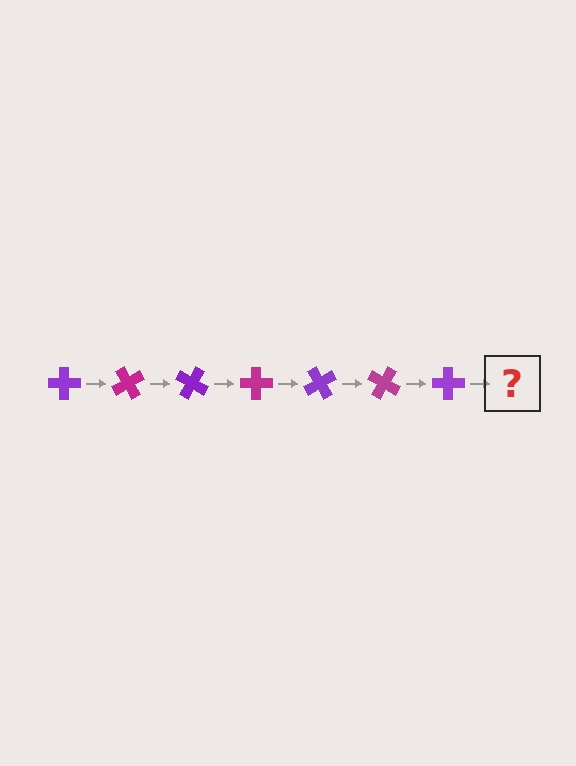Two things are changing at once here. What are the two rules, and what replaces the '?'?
The two rules are that it rotates 60 degrees each step and the color cycles through purple and magenta. The '?' should be a magenta cross, rotated 420 degrees from the start.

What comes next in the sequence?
The next element should be a magenta cross, rotated 420 degrees from the start.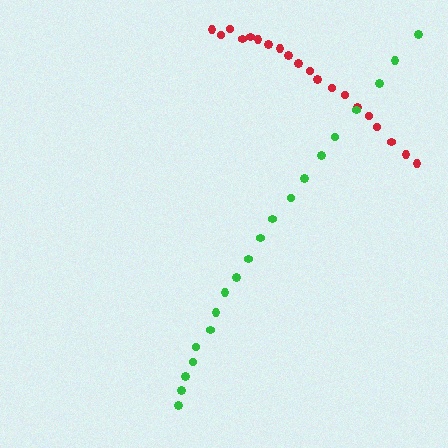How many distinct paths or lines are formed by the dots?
There are 2 distinct paths.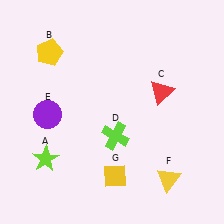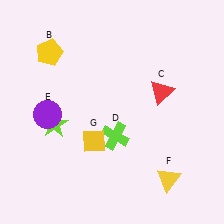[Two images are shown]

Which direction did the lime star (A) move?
The lime star (A) moved up.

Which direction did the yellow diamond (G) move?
The yellow diamond (G) moved up.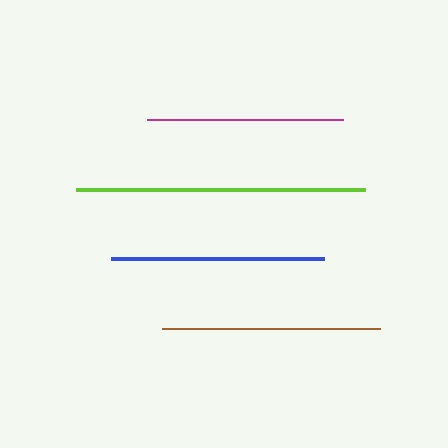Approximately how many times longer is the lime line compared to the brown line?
The lime line is approximately 1.3 times the length of the brown line.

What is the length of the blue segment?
The blue segment is approximately 213 pixels long.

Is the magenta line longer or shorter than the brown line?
The brown line is longer than the magenta line.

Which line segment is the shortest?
The magenta line is the shortest at approximately 196 pixels.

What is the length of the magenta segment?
The magenta segment is approximately 196 pixels long.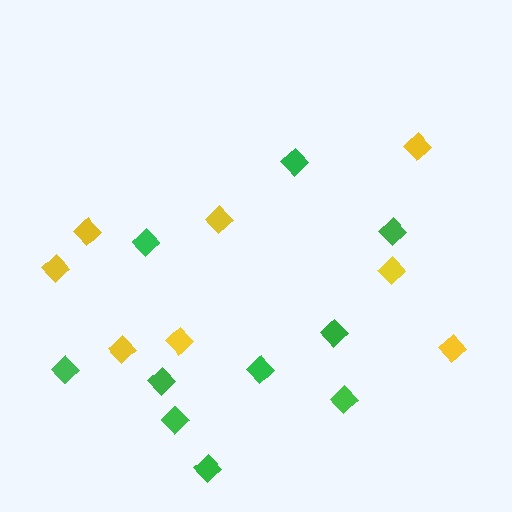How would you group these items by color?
There are 2 groups: one group of yellow diamonds (8) and one group of green diamonds (10).